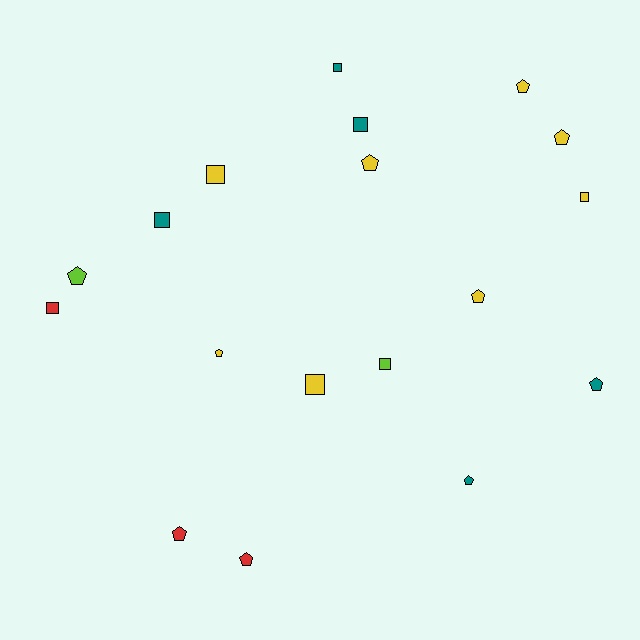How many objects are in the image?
There are 18 objects.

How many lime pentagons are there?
There is 1 lime pentagon.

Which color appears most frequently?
Yellow, with 8 objects.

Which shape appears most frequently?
Pentagon, with 10 objects.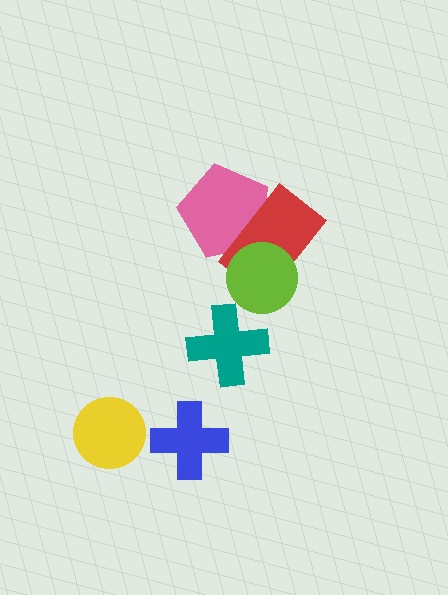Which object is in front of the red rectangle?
The lime circle is in front of the red rectangle.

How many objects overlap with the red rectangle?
2 objects overlap with the red rectangle.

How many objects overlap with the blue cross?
0 objects overlap with the blue cross.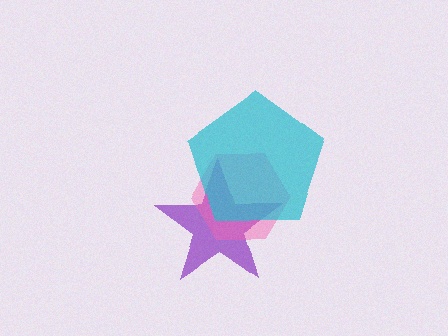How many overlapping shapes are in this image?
There are 3 overlapping shapes in the image.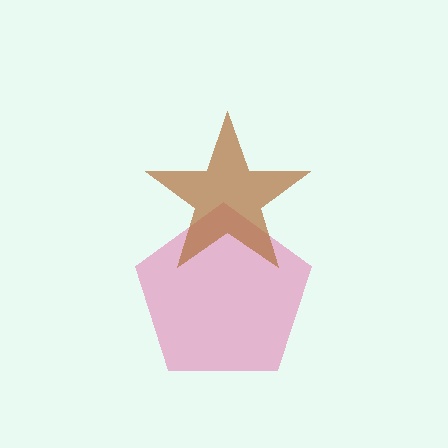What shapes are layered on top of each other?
The layered shapes are: a pink pentagon, a brown star.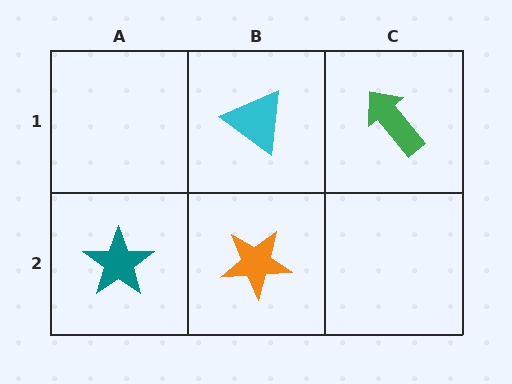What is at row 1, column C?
A green arrow.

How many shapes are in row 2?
2 shapes.